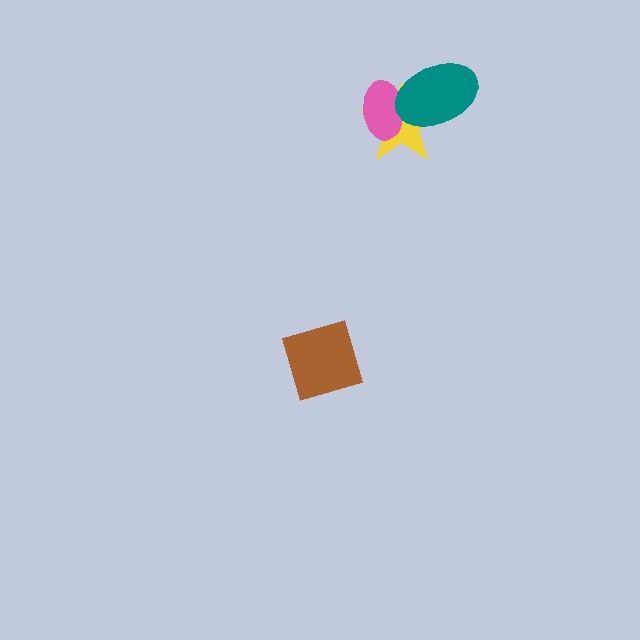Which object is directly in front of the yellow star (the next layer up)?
The pink ellipse is directly in front of the yellow star.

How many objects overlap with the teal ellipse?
2 objects overlap with the teal ellipse.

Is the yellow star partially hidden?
Yes, it is partially covered by another shape.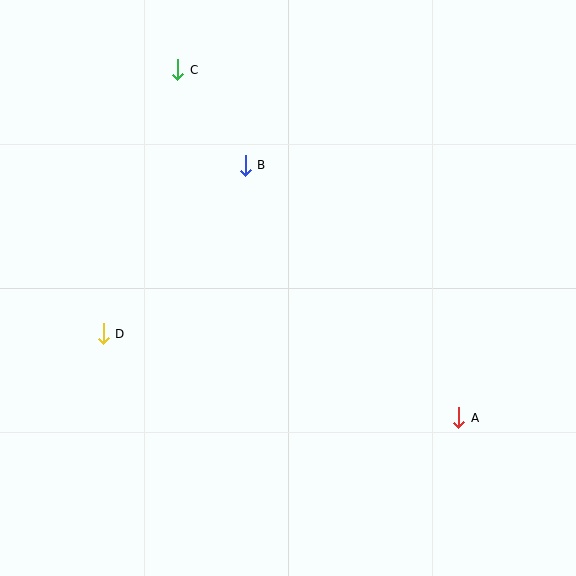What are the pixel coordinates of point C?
Point C is at (178, 70).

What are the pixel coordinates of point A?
Point A is at (459, 418).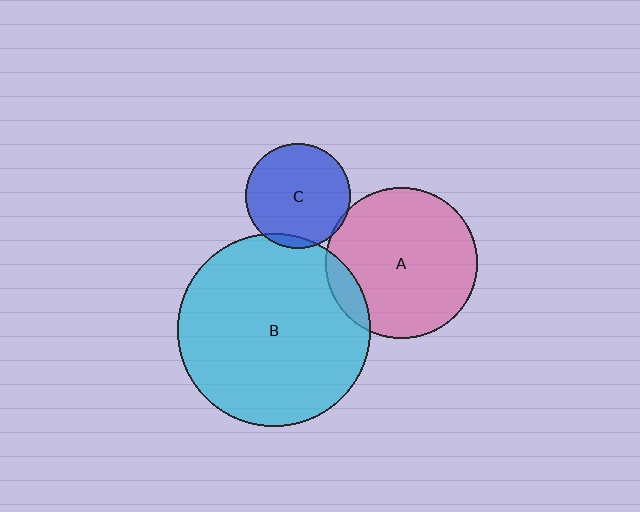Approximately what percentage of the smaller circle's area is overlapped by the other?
Approximately 10%.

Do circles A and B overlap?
Yes.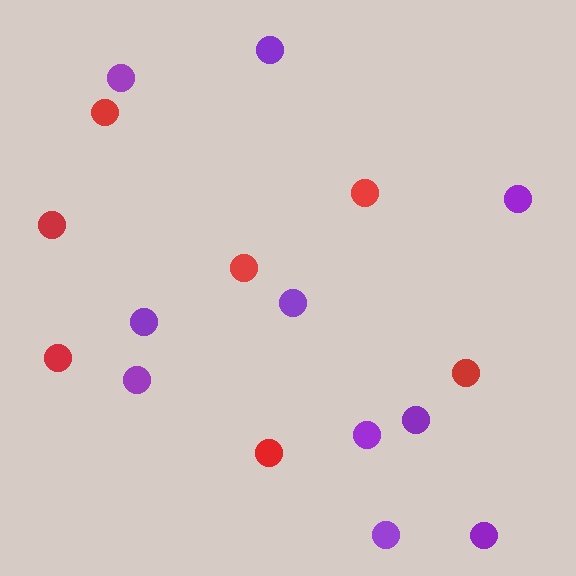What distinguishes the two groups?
There are 2 groups: one group of red circles (7) and one group of purple circles (10).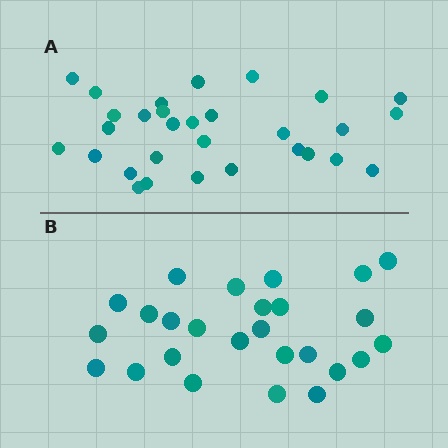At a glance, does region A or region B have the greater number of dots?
Region A (the top region) has more dots.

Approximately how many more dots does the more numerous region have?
Region A has about 4 more dots than region B.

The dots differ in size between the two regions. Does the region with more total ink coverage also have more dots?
No. Region B has more total ink coverage because its dots are larger, but region A actually contains more individual dots. Total area can be misleading — the number of items is what matters here.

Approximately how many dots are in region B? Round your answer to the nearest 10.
About 30 dots. (The exact count is 26, which rounds to 30.)